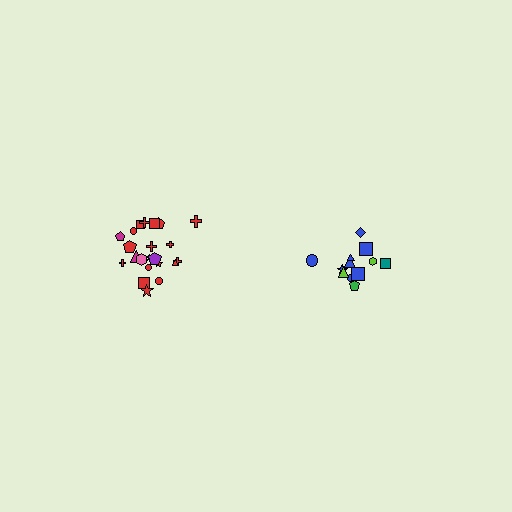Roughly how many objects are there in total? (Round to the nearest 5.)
Roughly 35 objects in total.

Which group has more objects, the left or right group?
The left group.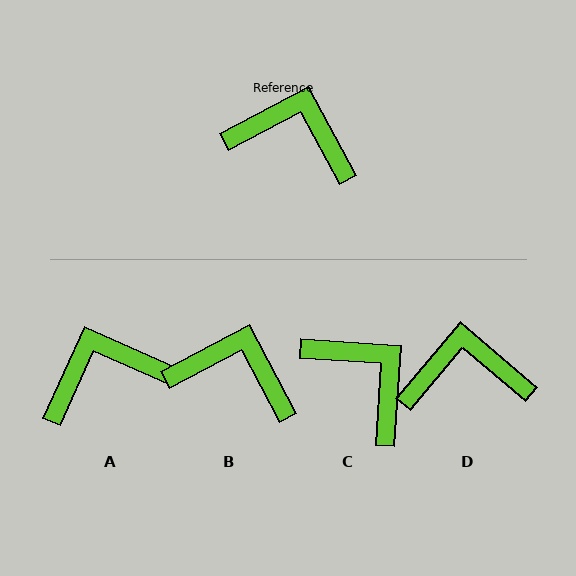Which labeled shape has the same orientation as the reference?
B.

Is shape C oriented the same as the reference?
No, it is off by about 32 degrees.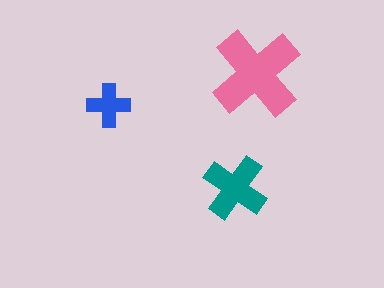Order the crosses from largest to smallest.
the pink one, the teal one, the blue one.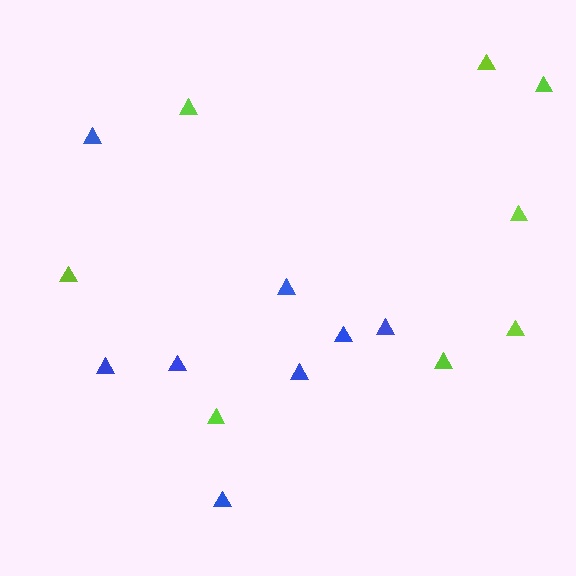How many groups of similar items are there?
There are 2 groups: one group of blue triangles (8) and one group of lime triangles (8).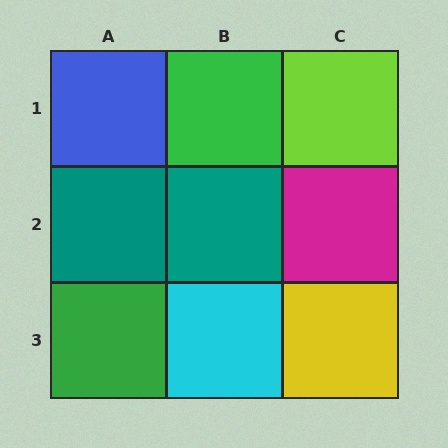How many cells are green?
2 cells are green.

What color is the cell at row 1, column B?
Green.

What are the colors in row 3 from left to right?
Green, cyan, yellow.